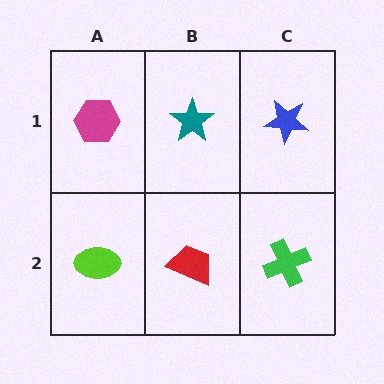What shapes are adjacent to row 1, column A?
A lime ellipse (row 2, column A), a teal star (row 1, column B).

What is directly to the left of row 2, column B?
A lime ellipse.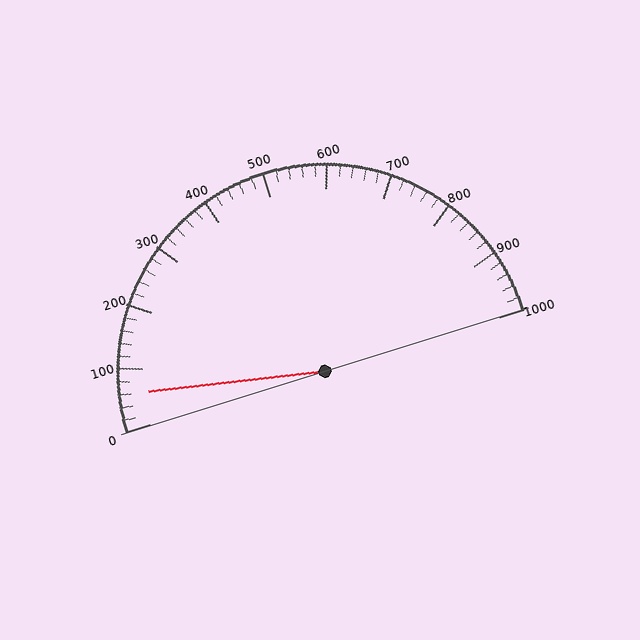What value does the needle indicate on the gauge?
The needle indicates approximately 60.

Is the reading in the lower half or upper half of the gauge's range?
The reading is in the lower half of the range (0 to 1000).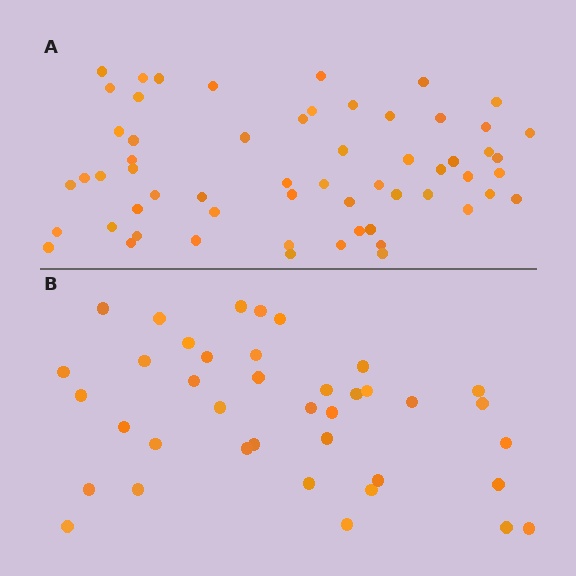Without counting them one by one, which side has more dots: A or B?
Region A (the top region) has more dots.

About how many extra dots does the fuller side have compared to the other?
Region A has approximately 20 more dots than region B.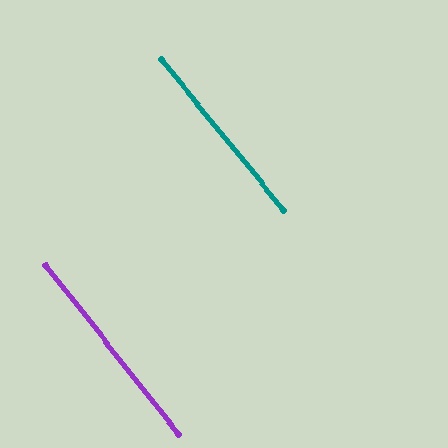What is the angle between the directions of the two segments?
Approximately 1 degree.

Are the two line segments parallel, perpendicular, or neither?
Parallel — their directions differ by only 0.9°.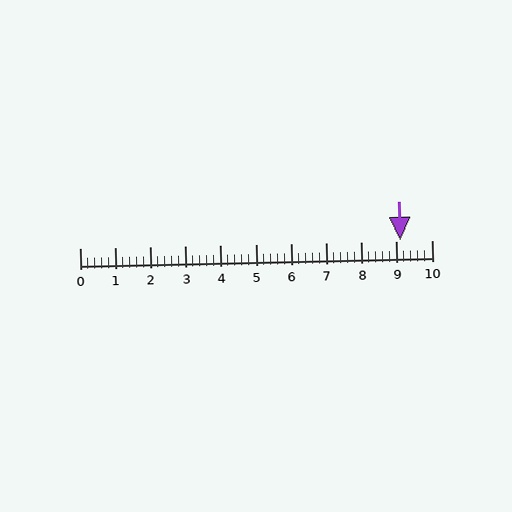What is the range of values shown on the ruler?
The ruler shows values from 0 to 10.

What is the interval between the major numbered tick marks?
The major tick marks are spaced 1 units apart.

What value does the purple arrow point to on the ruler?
The purple arrow points to approximately 9.1.